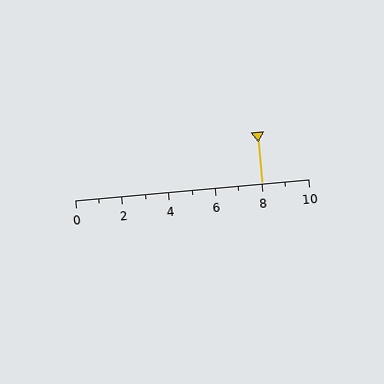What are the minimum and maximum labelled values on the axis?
The axis runs from 0 to 10.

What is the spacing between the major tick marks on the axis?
The major ticks are spaced 2 apart.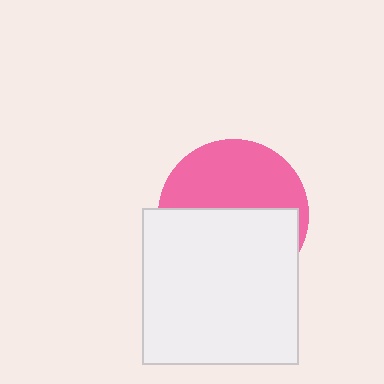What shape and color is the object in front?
The object in front is a white rectangle.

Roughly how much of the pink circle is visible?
About half of it is visible (roughly 45%).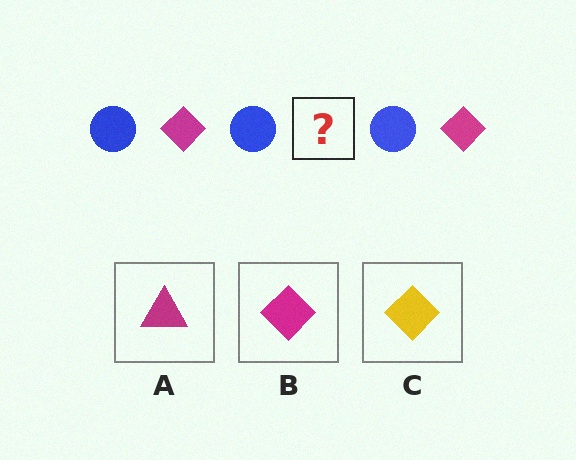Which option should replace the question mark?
Option B.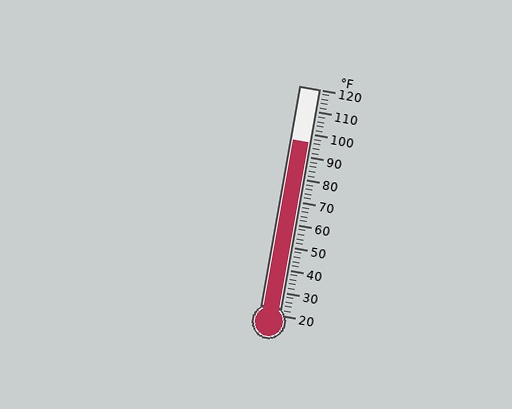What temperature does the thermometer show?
The thermometer shows approximately 96°F.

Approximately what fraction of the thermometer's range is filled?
The thermometer is filled to approximately 75% of its range.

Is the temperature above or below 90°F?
The temperature is above 90°F.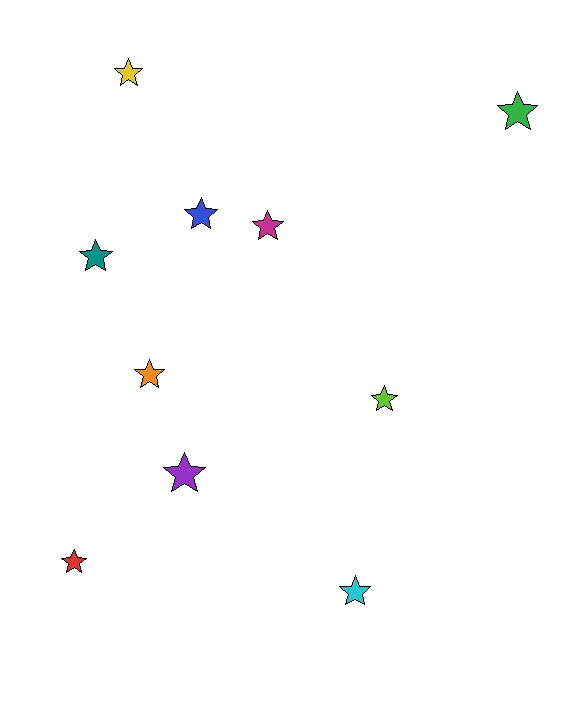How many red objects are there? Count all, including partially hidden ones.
There is 1 red object.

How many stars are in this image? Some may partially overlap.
There are 10 stars.